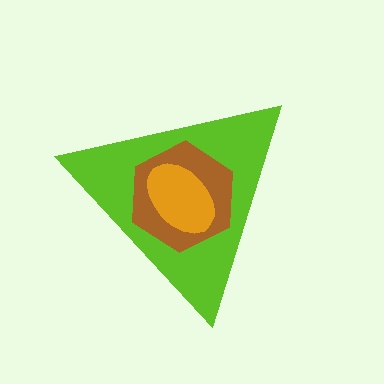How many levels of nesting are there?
3.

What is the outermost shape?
The lime triangle.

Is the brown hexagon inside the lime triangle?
Yes.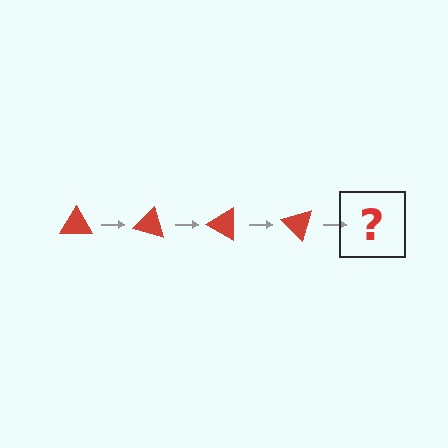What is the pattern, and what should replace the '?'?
The pattern is that the triangle rotates 15 degrees each step. The '?' should be a red triangle rotated 60 degrees.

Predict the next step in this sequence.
The next step is a red triangle rotated 60 degrees.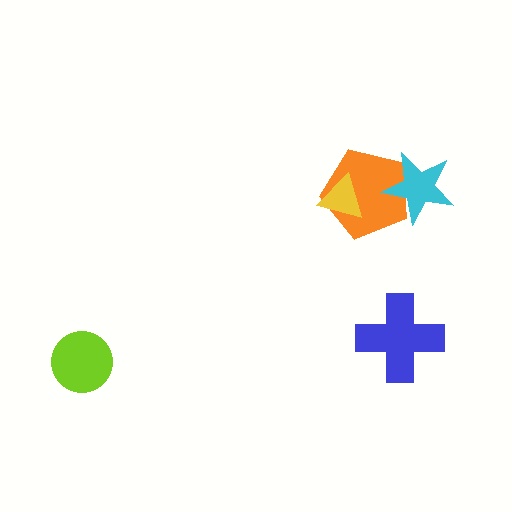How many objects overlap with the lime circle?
0 objects overlap with the lime circle.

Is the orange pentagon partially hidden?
Yes, it is partially covered by another shape.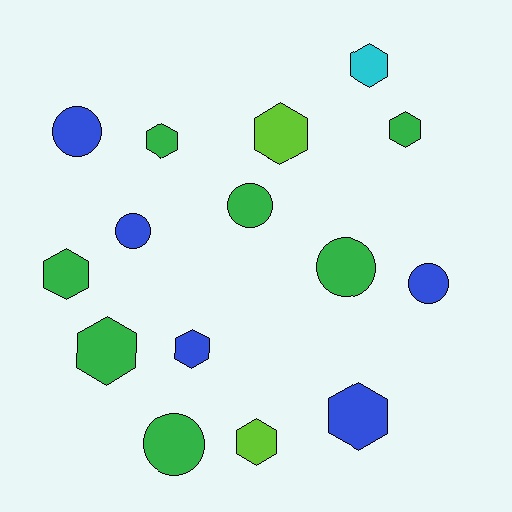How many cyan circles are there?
There are no cyan circles.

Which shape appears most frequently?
Hexagon, with 9 objects.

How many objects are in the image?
There are 15 objects.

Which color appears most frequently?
Green, with 7 objects.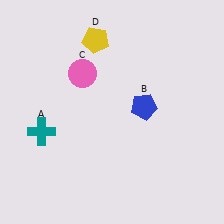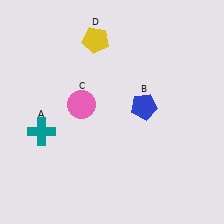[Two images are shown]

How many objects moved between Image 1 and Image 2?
1 object moved between the two images.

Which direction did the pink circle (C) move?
The pink circle (C) moved down.